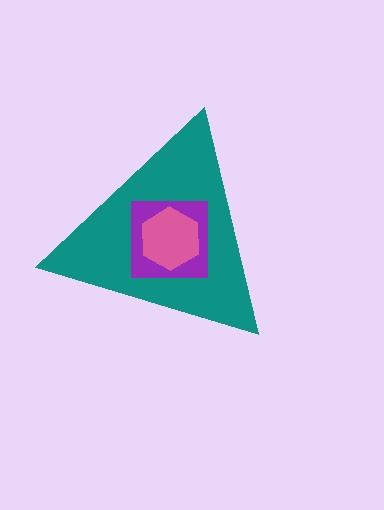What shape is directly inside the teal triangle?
The purple square.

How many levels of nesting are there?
3.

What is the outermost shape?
The teal triangle.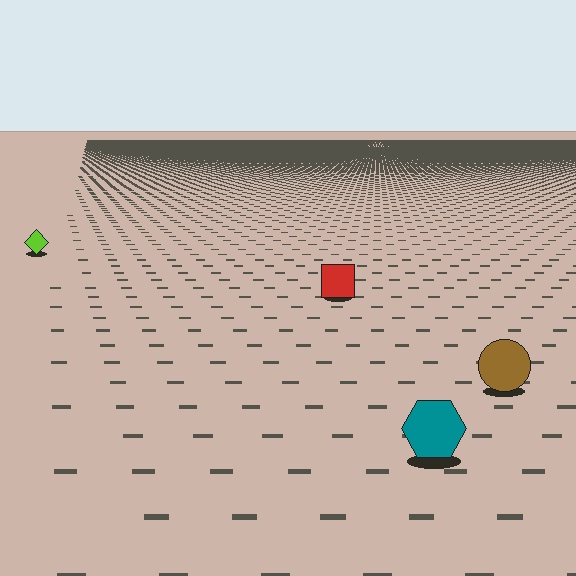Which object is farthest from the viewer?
The lime diamond is farthest from the viewer. It appears smaller and the ground texture around it is denser.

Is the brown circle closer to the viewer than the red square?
Yes. The brown circle is closer — you can tell from the texture gradient: the ground texture is coarser near it.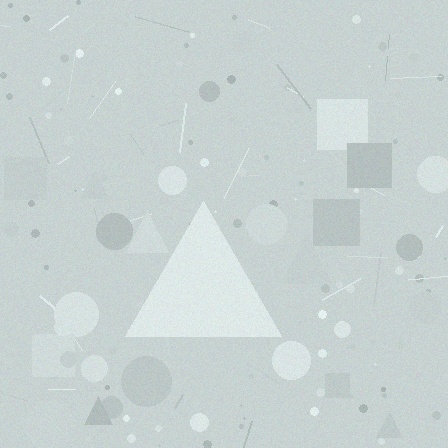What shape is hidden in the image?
A triangle is hidden in the image.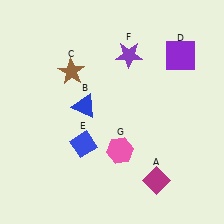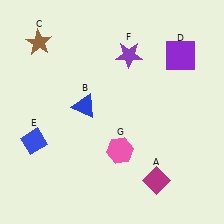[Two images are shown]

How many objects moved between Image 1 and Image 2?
2 objects moved between the two images.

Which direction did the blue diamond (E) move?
The blue diamond (E) moved left.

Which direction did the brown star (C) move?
The brown star (C) moved left.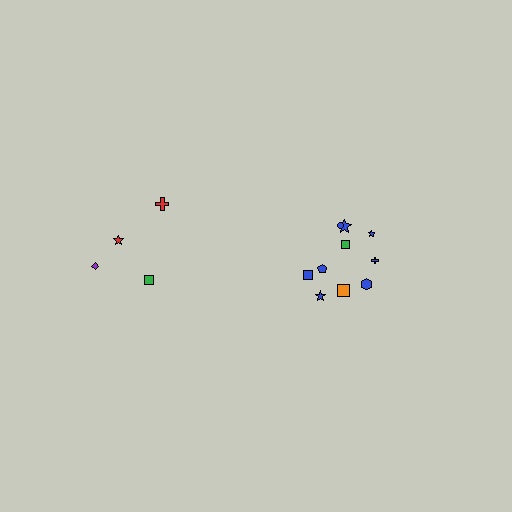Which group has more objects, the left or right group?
The right group.